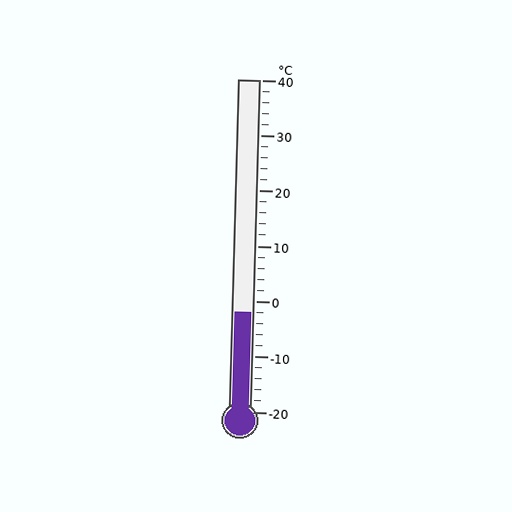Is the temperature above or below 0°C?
The temperature is below 0°C.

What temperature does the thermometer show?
The thermometer shows approximately -2°C.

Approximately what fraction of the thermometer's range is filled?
The thermometer is filled to approximately 30% of its range.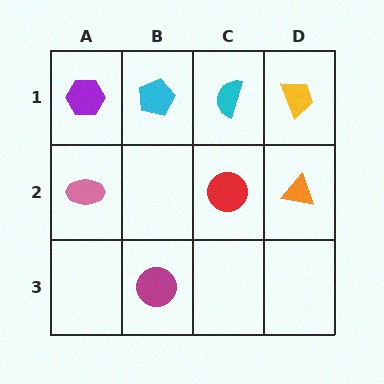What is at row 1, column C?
A cyan semicircle.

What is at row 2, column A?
A pink ellipse.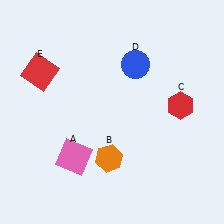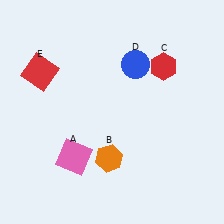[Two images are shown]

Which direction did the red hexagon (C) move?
The red hexagon (C) moved up.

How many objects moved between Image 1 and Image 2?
1 object moved between the two images.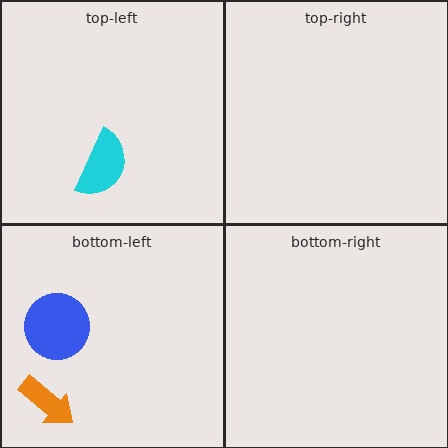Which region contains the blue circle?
The bottom-left region.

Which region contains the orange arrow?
The bottom-left region.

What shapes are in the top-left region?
The cyan semicircle.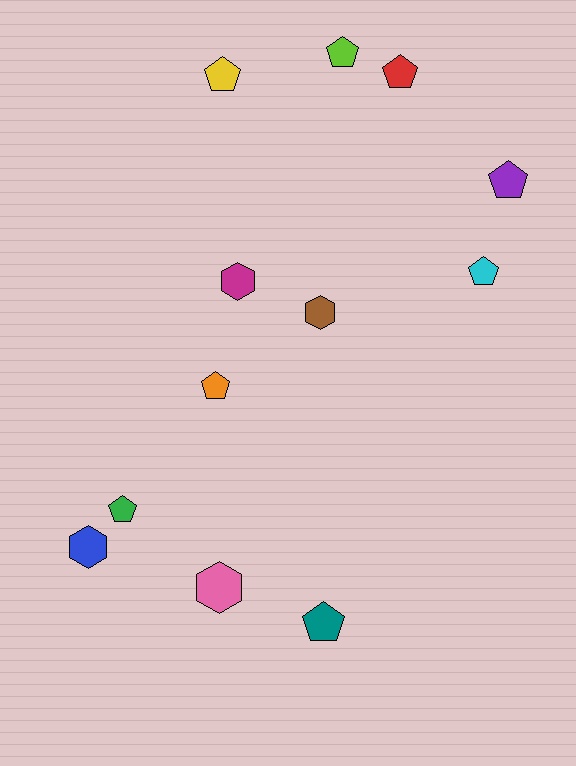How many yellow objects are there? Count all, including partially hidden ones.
There is 1 yellow object.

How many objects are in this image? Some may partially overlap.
There are 12 objects.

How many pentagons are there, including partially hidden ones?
There are 8 pentagons.